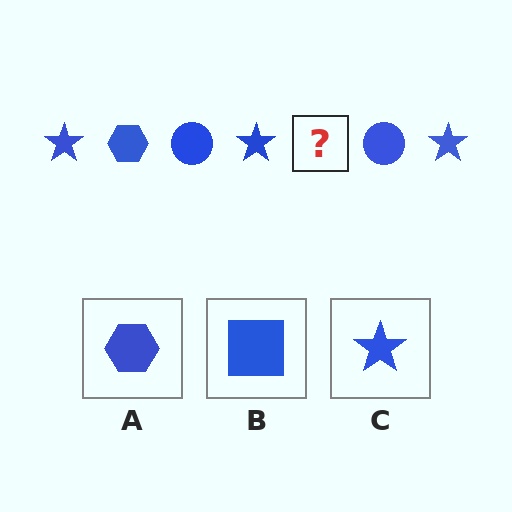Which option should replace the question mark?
Option A.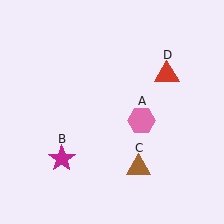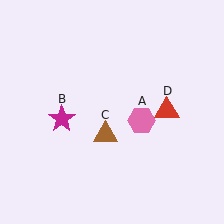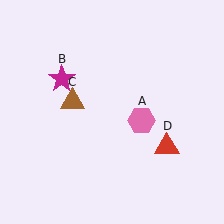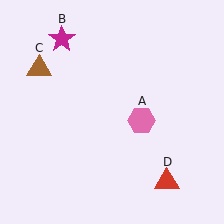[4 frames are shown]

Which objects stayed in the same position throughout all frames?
Pink hexagon (object A) remained stationary.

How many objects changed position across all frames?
3 objects changed position: magenta star (object B), brown triangle (object C), red triangle (object D).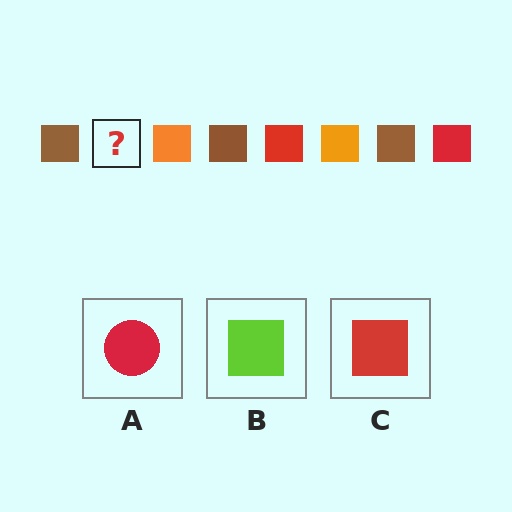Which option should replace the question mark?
Option C.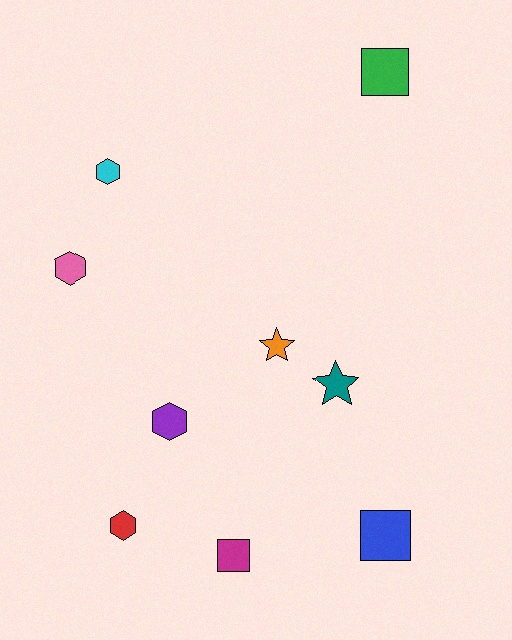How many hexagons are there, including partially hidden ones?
There are 4 hexagons.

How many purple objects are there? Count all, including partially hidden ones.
There is 1 purple object.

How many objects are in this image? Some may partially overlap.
There are 9 objects.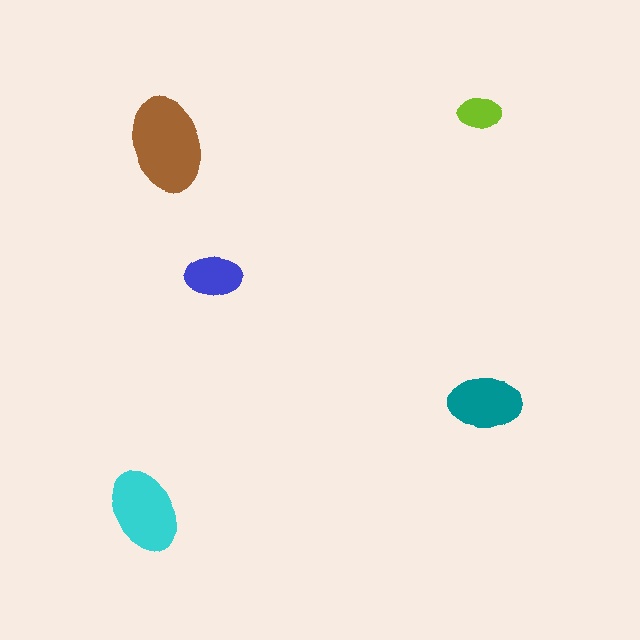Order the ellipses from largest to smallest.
the brown one, the cyan one, the teal one, the blue one, the lime one.